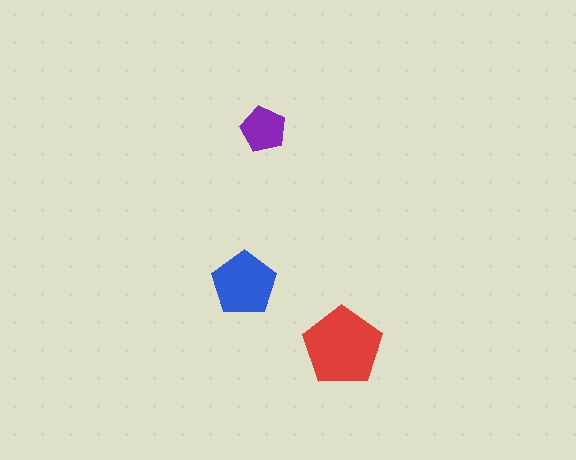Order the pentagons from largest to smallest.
the red one, the blue one, the purple one.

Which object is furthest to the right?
The red pentagon is rightmost.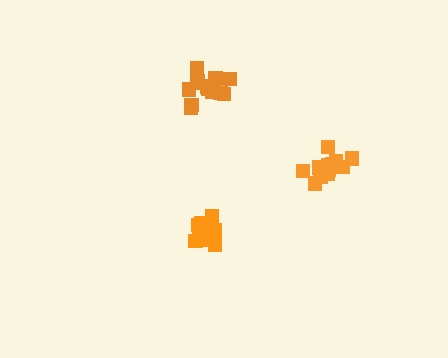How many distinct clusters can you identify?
There are 3 distinct clusters.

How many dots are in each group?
Group 1: 16 dots, Group 2: 12 dots, Group 3: 13 dots (41 total).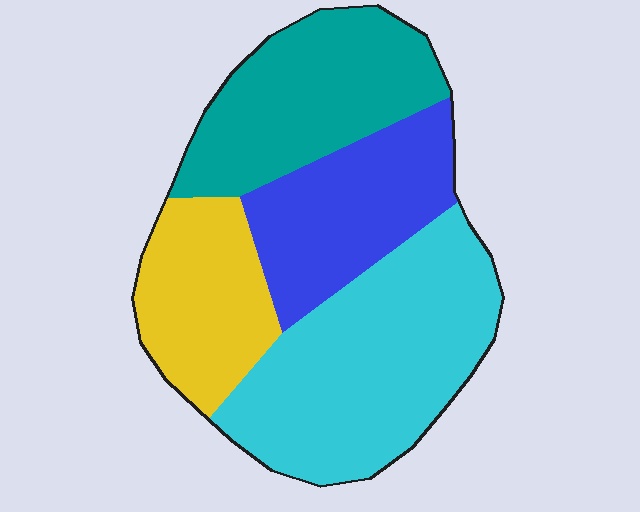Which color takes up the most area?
Cyan, at roughly 35%.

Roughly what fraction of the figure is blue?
Blue takes up less than a quarter of the figure.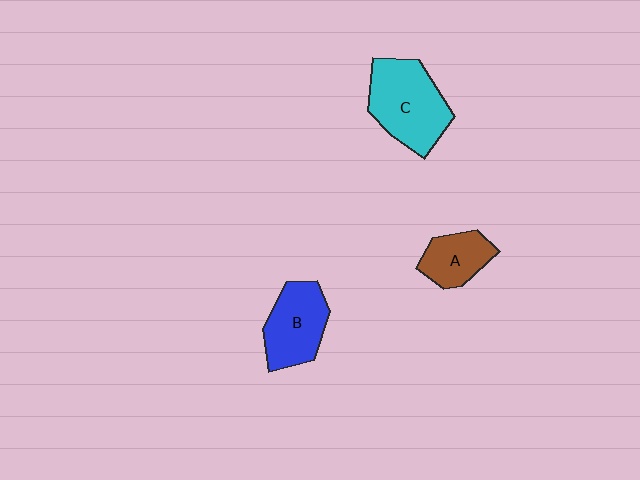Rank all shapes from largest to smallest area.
From largest to smallest: C (cyan), B (blue), A (brown).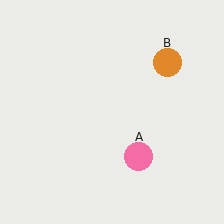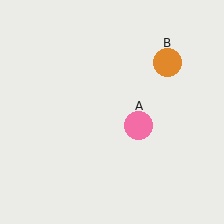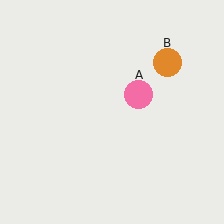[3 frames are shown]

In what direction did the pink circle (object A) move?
The pink circle (object A) moved up.